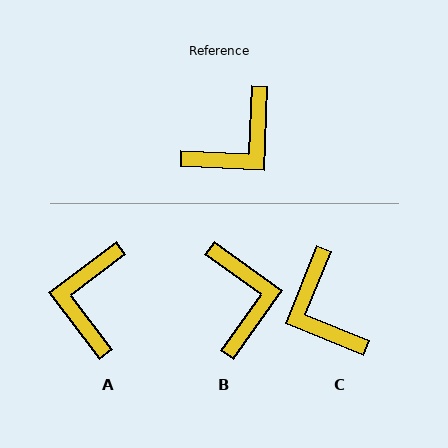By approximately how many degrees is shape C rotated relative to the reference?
Approximately 110 degrees clockwise.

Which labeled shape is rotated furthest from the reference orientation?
A, about 140 degrees away.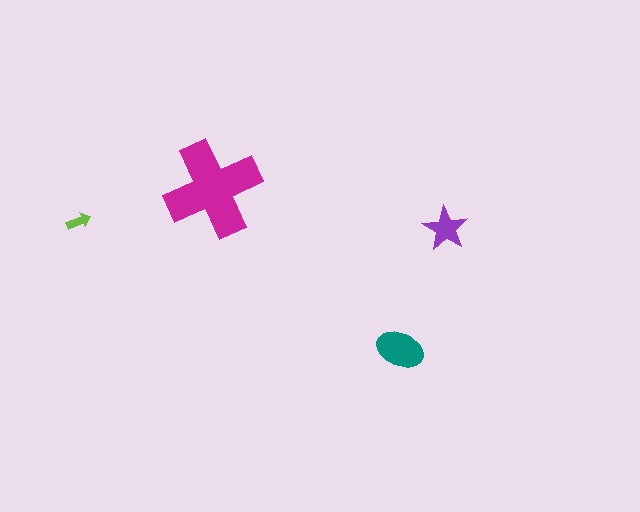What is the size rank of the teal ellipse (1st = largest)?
2nd.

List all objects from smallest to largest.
The lime arrow, the purple star, the teal ellipse, the magenta cross.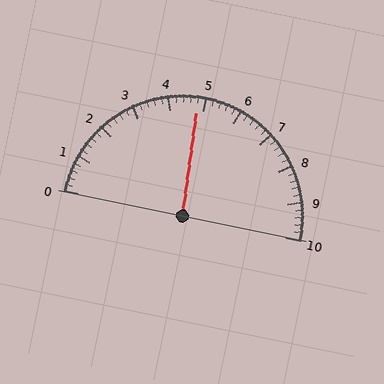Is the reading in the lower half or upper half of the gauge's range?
The reading is in the lower half of the range (0 to 10).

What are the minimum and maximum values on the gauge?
The gauge ranges from 0 to 10.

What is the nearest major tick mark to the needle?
The nearest major tick mark is 5.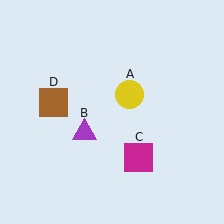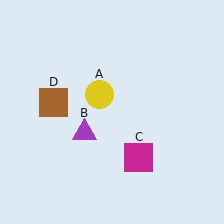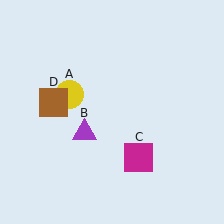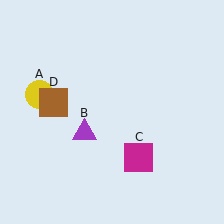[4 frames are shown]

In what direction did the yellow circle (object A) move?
The yellow circle (object A) moved left.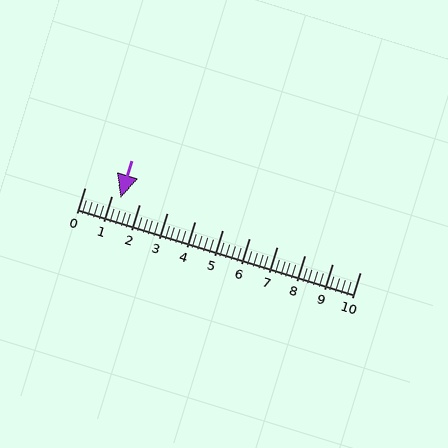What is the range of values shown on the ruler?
The ruler shows values from 0 to 10.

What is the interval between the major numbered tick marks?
The major tick marks are spaced 1 units apart.